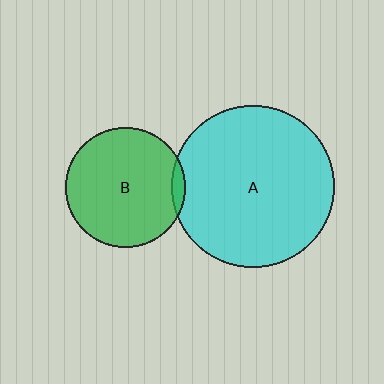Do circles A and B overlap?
Yes.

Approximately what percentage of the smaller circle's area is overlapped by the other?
Approximately 5%.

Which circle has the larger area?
Circle A (cyan).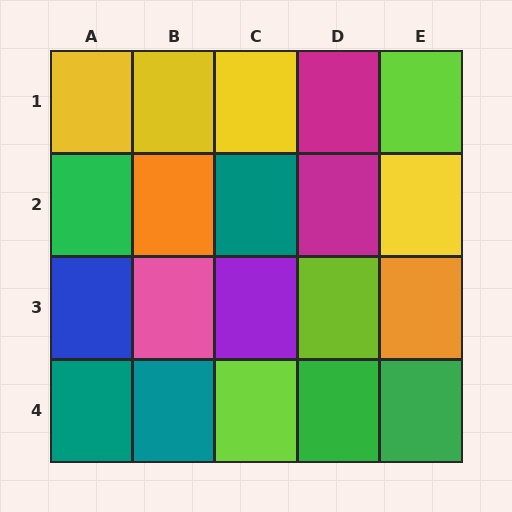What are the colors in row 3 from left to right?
Blue, pink, purple, lime, orange.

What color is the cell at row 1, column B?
Yellow.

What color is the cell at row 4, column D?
Green.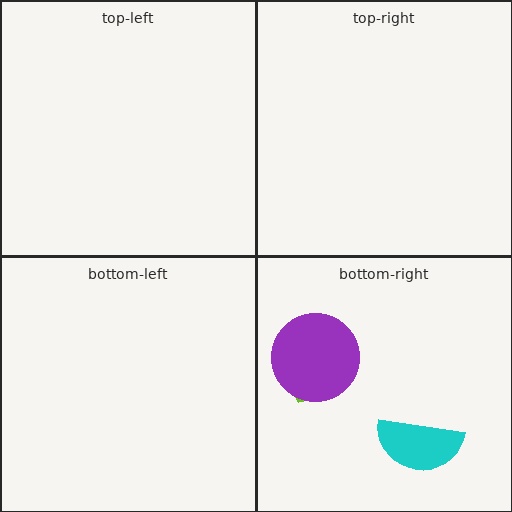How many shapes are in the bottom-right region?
3.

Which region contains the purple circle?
The bottom-right region.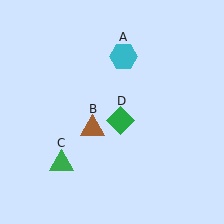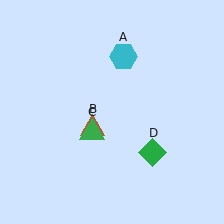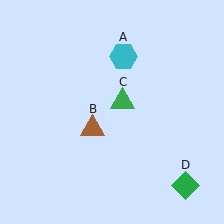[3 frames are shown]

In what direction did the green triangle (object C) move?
The green triangle (object C) moved up and to the right.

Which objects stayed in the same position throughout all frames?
Cyan hexagon (object A) and brown triangle (object B) remained stationary.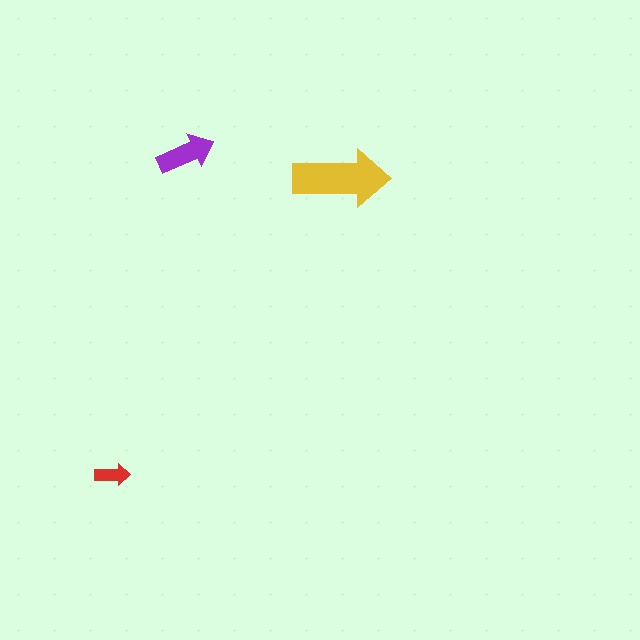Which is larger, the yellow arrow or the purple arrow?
The yellow one.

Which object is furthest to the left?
The red arrow is leftmost.